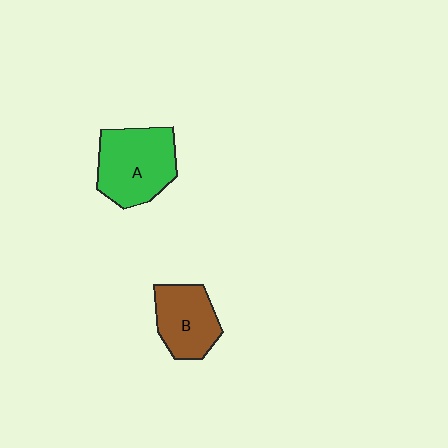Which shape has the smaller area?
Shape B (brown).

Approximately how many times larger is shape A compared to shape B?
Approximately 1.4 times.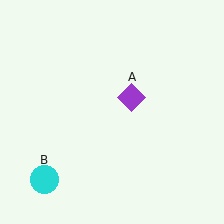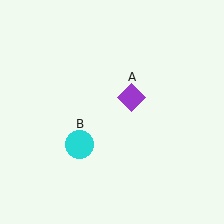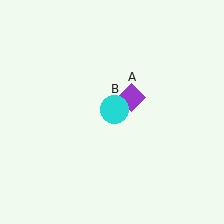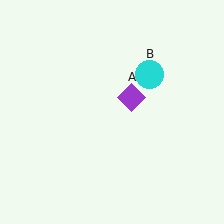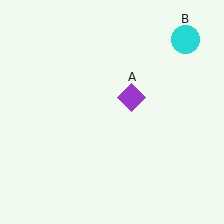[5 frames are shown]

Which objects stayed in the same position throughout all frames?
Purple diamond (object A) remained stationary.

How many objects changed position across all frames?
1 object changed position: cyan circle (object B).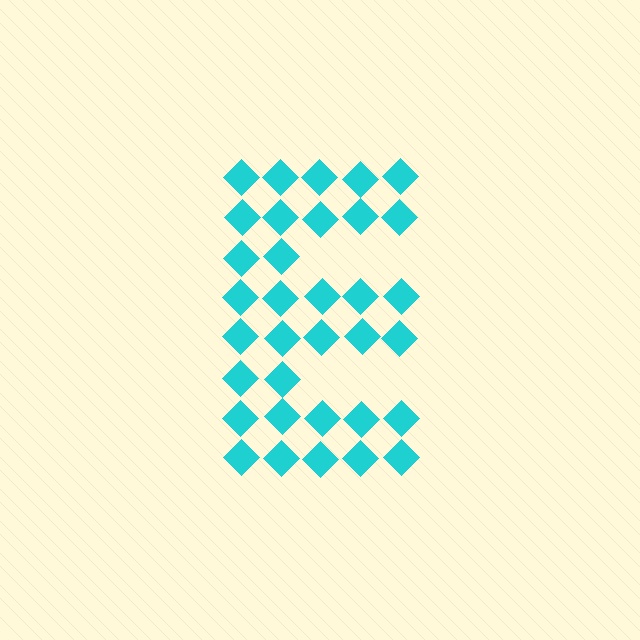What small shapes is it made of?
It is made of small diamonds.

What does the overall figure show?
The overall figure shows the letter E.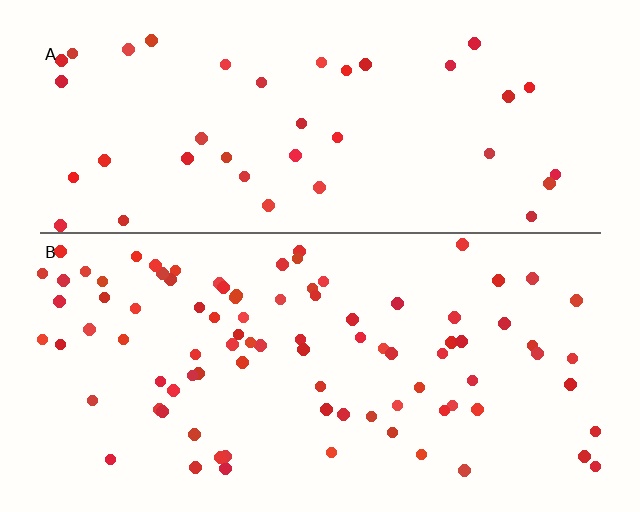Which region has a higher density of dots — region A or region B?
B (the bottom).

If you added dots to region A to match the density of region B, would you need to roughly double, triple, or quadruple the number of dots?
Approximately double.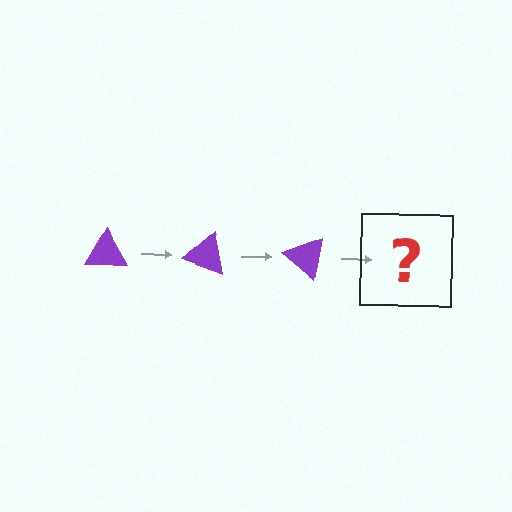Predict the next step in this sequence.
The next step is a purple triangle rotated 60 degrees.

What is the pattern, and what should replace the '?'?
The pattern is that the triangle rotates 20 degrees each step. The '?' should be a purple triangle rotated 60 degrees.